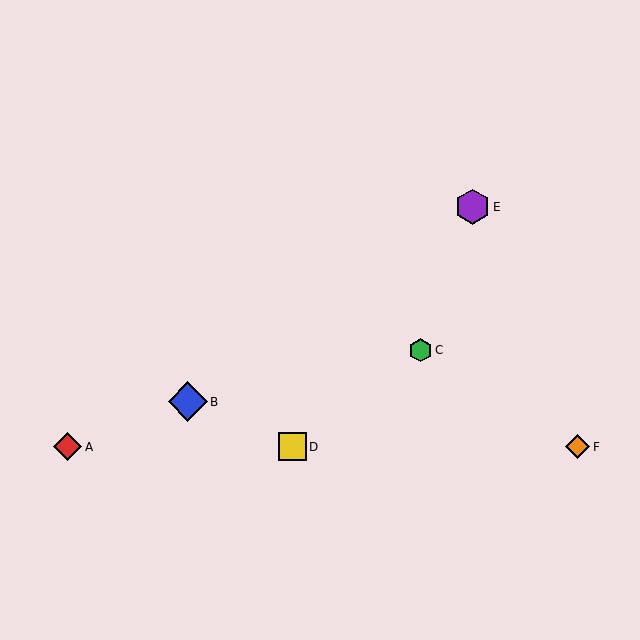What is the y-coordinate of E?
Object E is at y≈207.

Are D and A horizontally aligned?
Yes, both are at y≈447.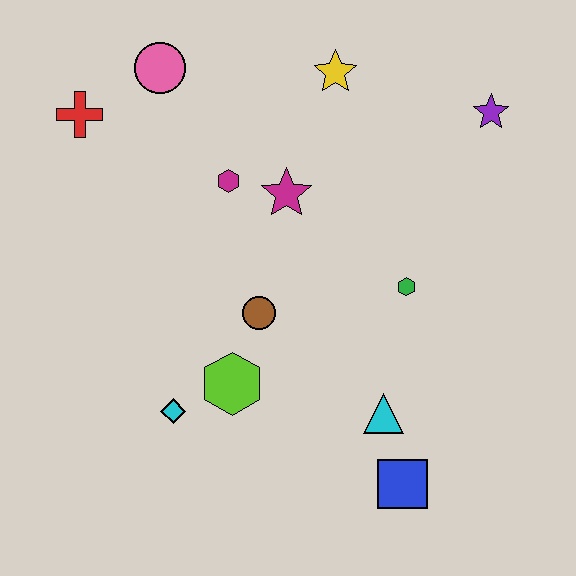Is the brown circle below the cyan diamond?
No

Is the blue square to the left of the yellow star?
No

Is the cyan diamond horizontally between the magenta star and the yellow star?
No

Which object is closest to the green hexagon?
The cyan triangle is closest to the green hexagon.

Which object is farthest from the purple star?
The cyan diamond is farthest from the purple star.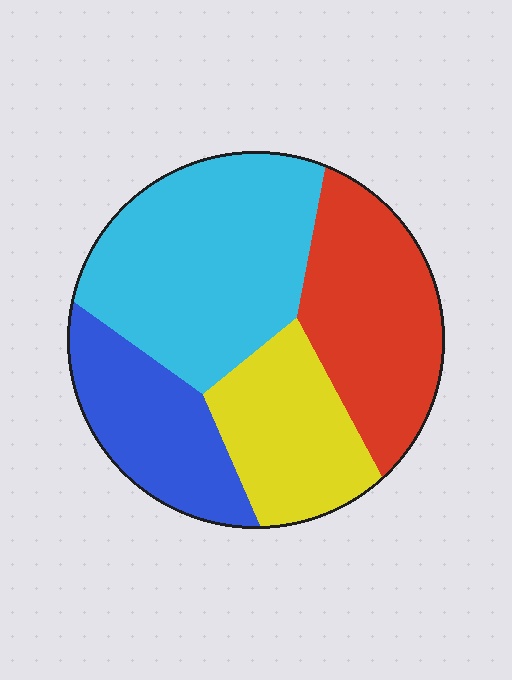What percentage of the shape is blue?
Blue takes up about one fifth (1/5) of the shape.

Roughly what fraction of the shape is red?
Red takes up about one quarter (1/4) of the shape.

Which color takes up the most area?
Cyan, at roughly 35%.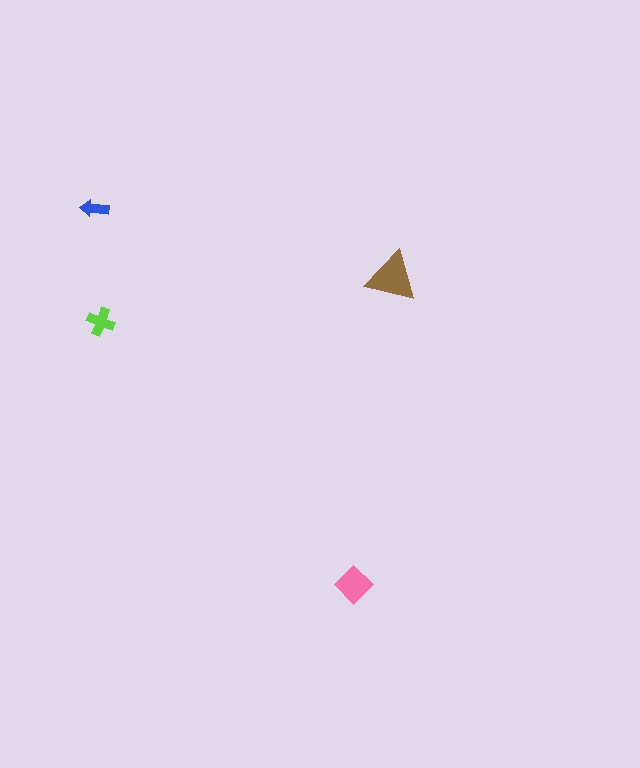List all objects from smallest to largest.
The blue arrow, the lime cross, the pink diamond, the brown triangle.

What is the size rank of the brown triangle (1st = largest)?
1st.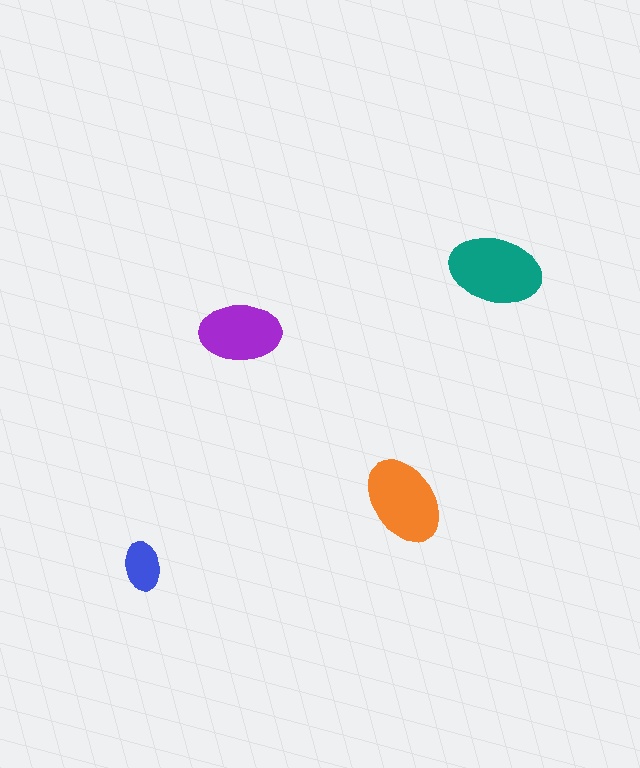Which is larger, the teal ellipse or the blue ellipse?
The teal one.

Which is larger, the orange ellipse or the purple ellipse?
The orange one.